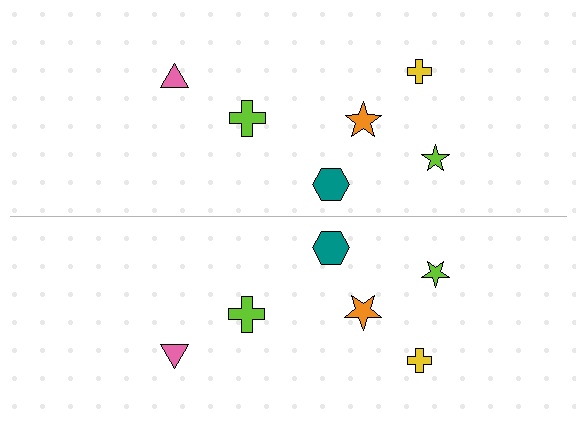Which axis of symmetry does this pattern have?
The pattern has a horizontal axis of symmetry running through the center of the image.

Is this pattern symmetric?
Yes, this pattern has bilateral (reflection) symmetry.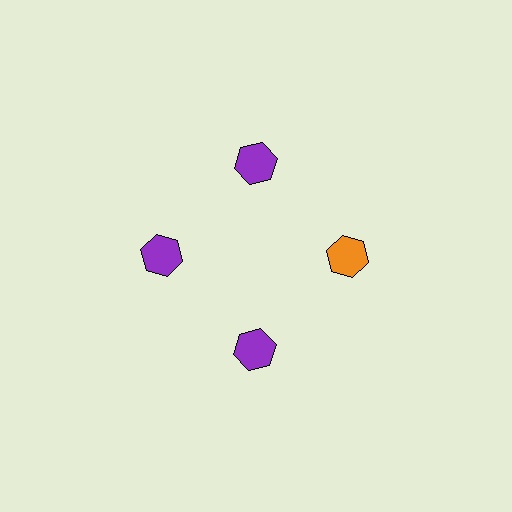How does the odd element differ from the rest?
It has a different color: orange instead of purple.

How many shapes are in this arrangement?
There are 4 shapes arranged in a ring pattern.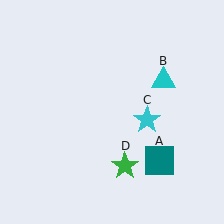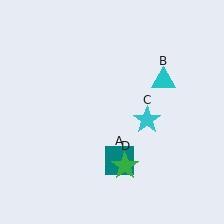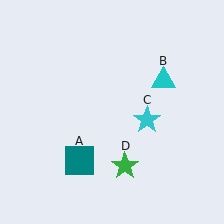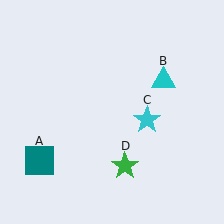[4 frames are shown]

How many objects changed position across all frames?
1 object changed position: teal square (object A).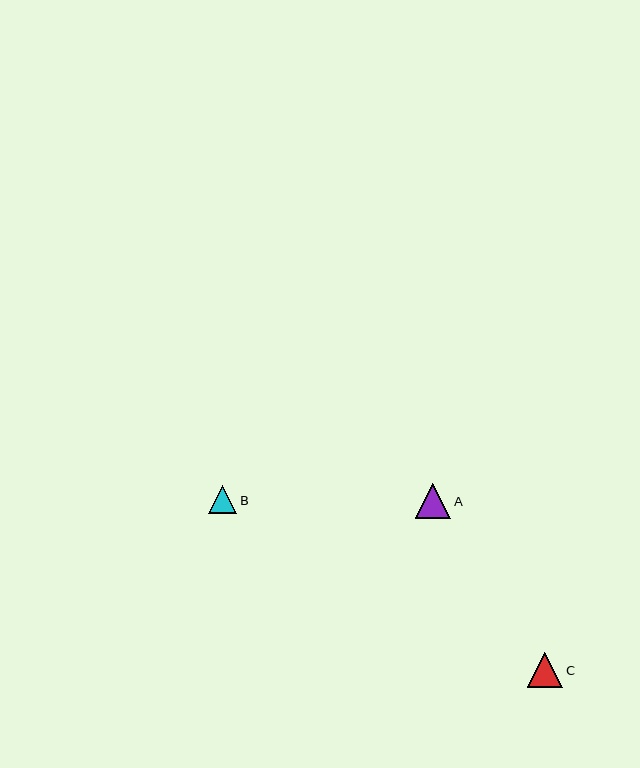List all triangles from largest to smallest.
From largest to smallest: A, C, B.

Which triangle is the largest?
Triangle A is the largest with a size of approximately 36 pixels.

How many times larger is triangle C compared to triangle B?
Triangle C is approximately 1.3 times the size of triangle B.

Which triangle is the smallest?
Triangle B is the smallest with a size of approximately 28 pixels.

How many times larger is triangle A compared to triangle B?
Triangle A is approximately 1.3 times the size of triangle B.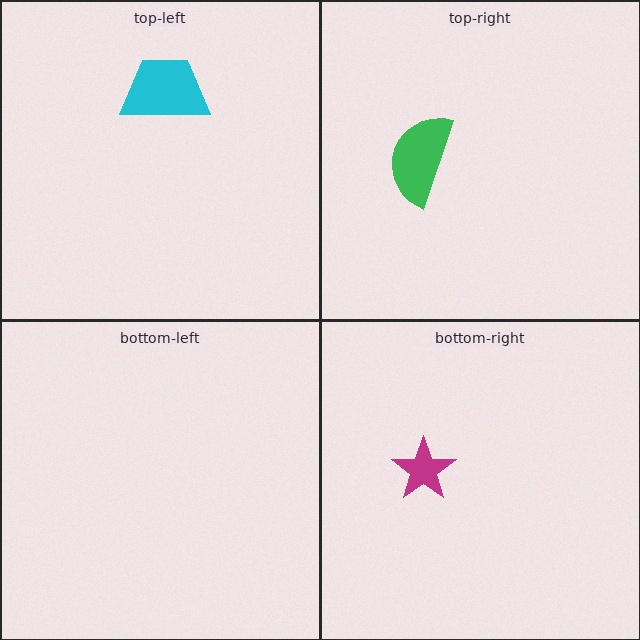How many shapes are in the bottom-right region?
1.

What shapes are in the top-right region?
The green semicircle.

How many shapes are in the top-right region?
1.